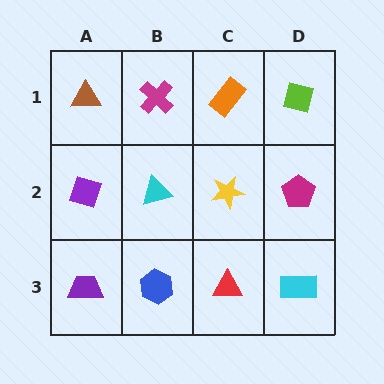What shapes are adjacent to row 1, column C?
A yellow star (row 2, column C), a magenta cross (row 1, column B), a lime square (row 1, column D).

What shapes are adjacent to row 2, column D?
A lime square (row 1, column D), a cyan rectangle (row 3, column D), a yellow star (row 2, column C).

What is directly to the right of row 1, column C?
A lime square.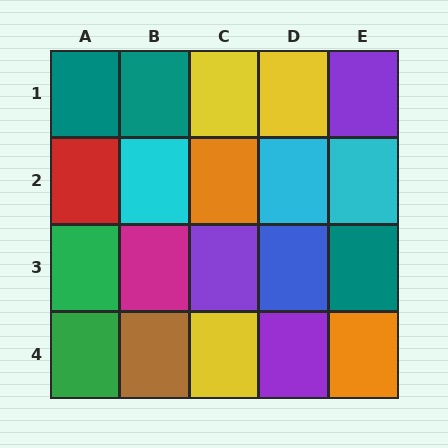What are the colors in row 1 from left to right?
Teal, teal, yellow, yellow, purple.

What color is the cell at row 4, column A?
Green.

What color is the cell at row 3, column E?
Teal.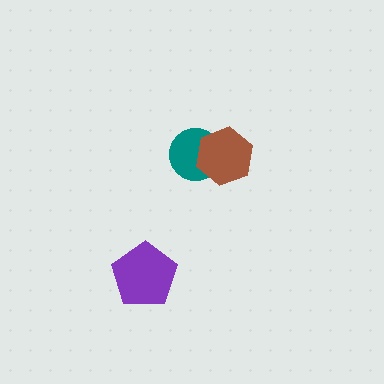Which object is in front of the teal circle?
The brown hexagon is in front of the teal circle.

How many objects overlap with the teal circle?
1 object overlaps with the teal circle.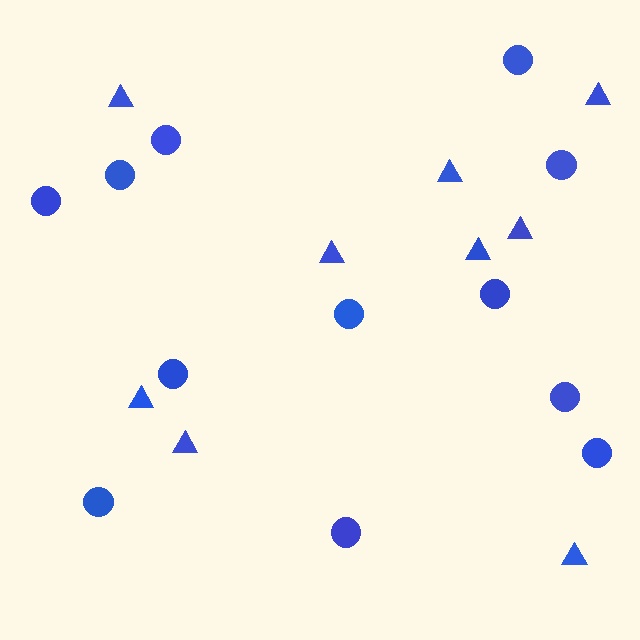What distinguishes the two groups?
There are 2 groups: one group of circles (12) and one group of triangles (9).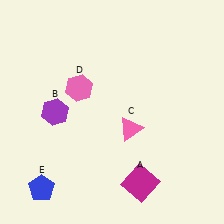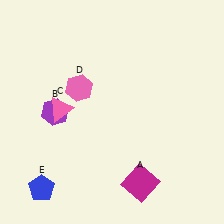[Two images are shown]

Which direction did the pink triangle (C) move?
The pink triangle (C) moved left.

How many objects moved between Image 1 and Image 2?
1 object moved between the two images.